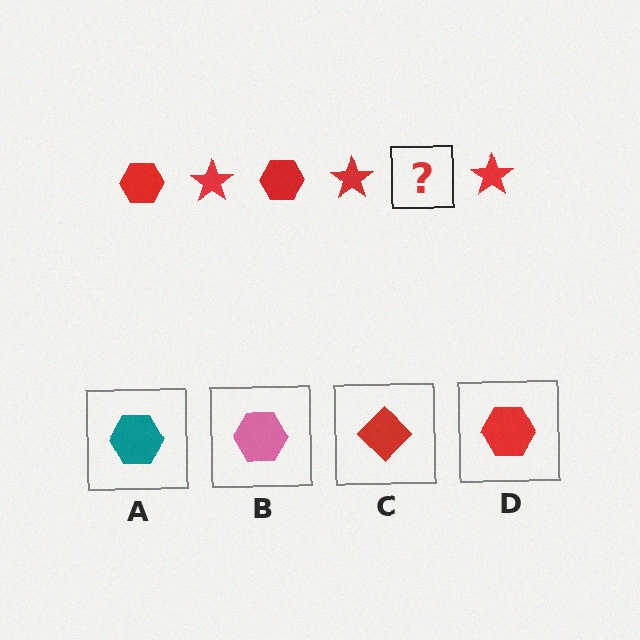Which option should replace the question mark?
Option D.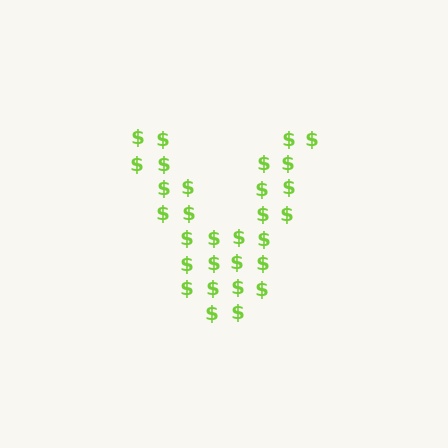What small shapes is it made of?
It is made of small dollar signs.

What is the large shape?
The large shape is the letter V.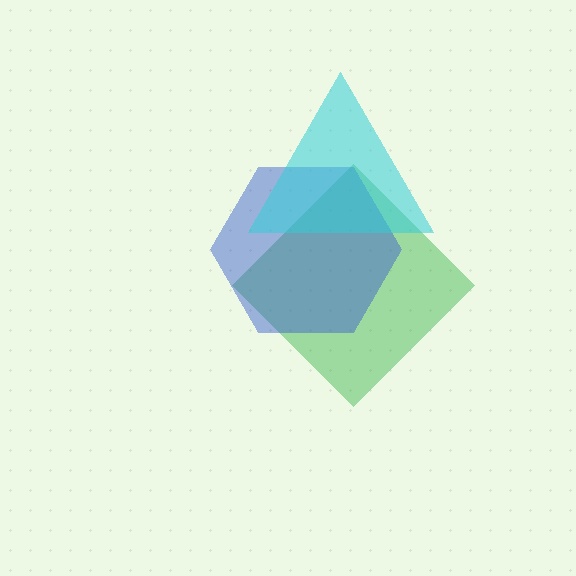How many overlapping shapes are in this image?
There are 3 overlapping shapes in the image.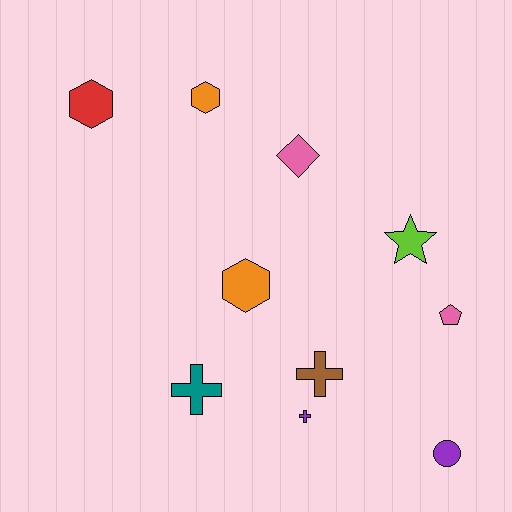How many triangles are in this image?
There are no triangles.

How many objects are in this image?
There are 10 objects.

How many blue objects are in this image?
There are no blue objects.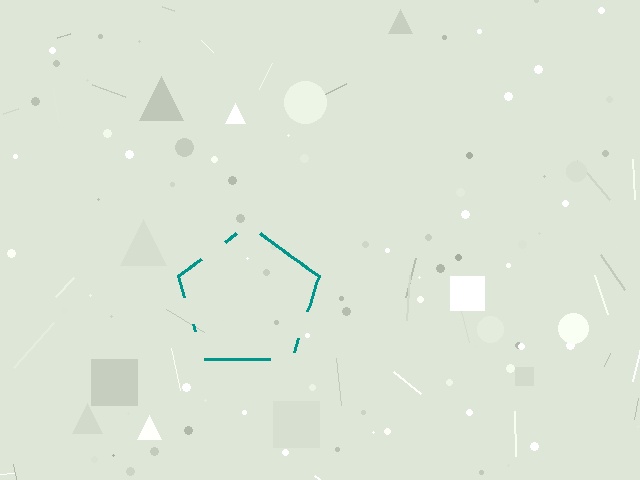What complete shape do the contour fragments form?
The contour fragments form a pentagon.